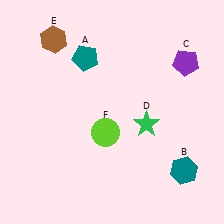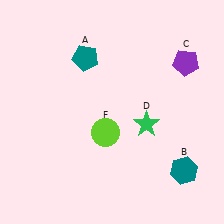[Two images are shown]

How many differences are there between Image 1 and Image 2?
There is 1 difference between the two images.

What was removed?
The brown hexagon (E) was removed in Image 2.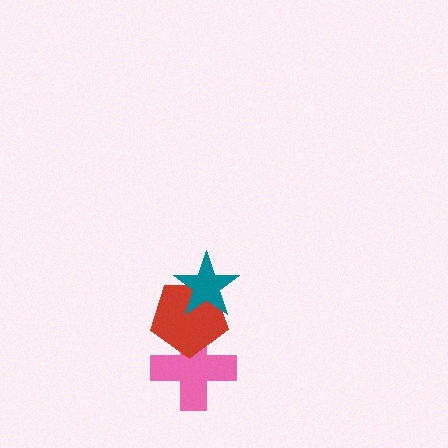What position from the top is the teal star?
The teal star is 1st from the top.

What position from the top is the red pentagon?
The red pentagon is 2nd from the top.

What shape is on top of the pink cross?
The red pentagon is on top of the pink cross.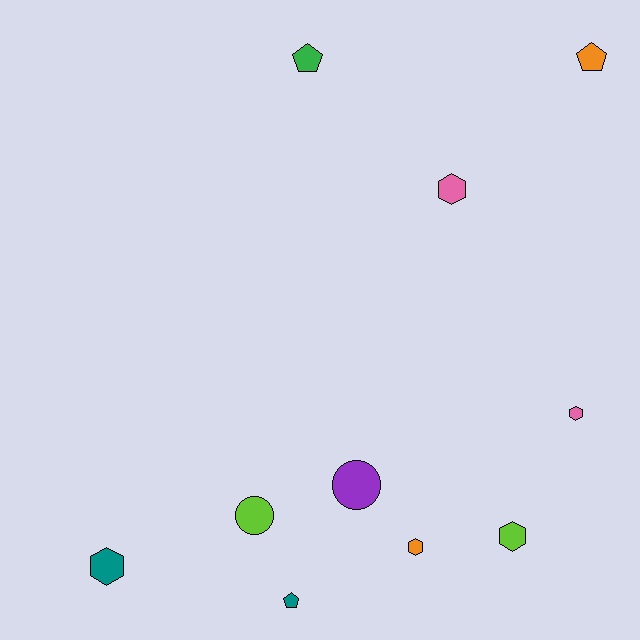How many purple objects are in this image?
There is 1 purple object.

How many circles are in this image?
There are 2 circles.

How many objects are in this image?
There are 10 objects.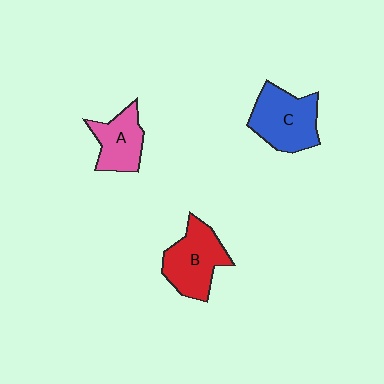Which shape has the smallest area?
Shape A (pink).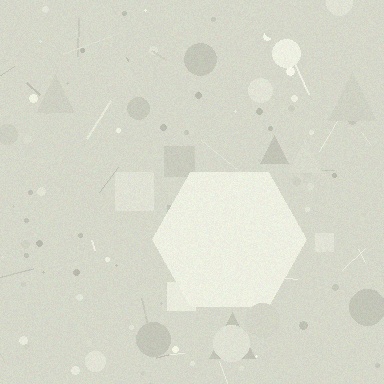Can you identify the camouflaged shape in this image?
The camouflaged shape is a hexagon.